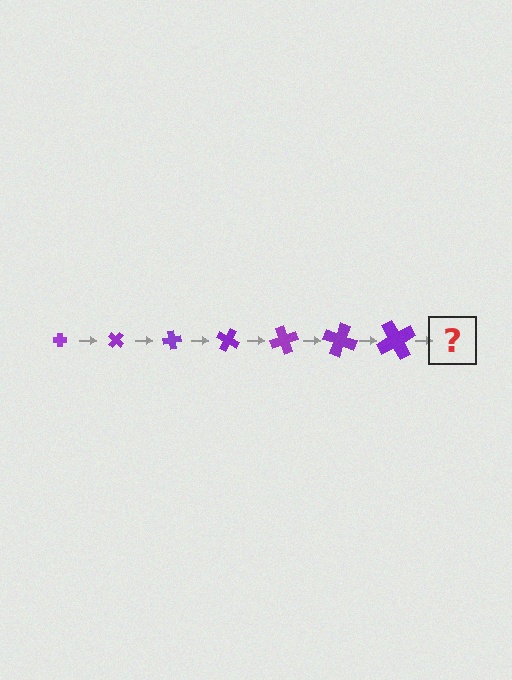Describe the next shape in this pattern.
It should be a cross, larger than the previous one and rotated 280 degrees from the start.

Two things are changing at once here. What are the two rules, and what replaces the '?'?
The two rules are that the cross grows larger each step and it rotates 40 degrees each step. The '?' should be a cross, larger than the previous one and rotated 280 degrees from the start.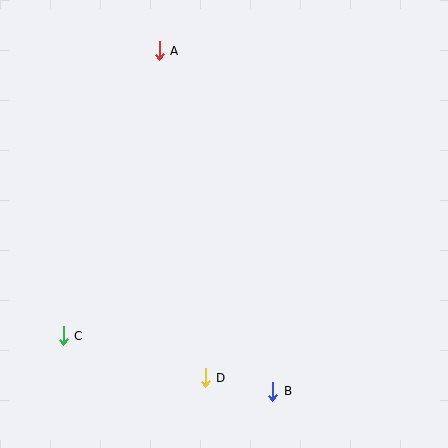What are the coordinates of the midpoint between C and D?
The midpoint between C and D is at (134, 357).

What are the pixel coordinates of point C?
Point C is at (63, 336).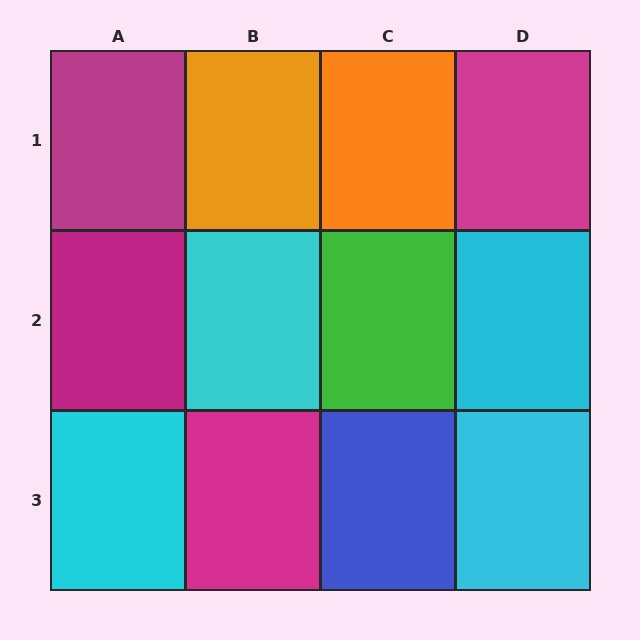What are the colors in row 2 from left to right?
Magenta, cyan, green, cyan.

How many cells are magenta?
4 cells are magenta.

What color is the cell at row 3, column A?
Cyan.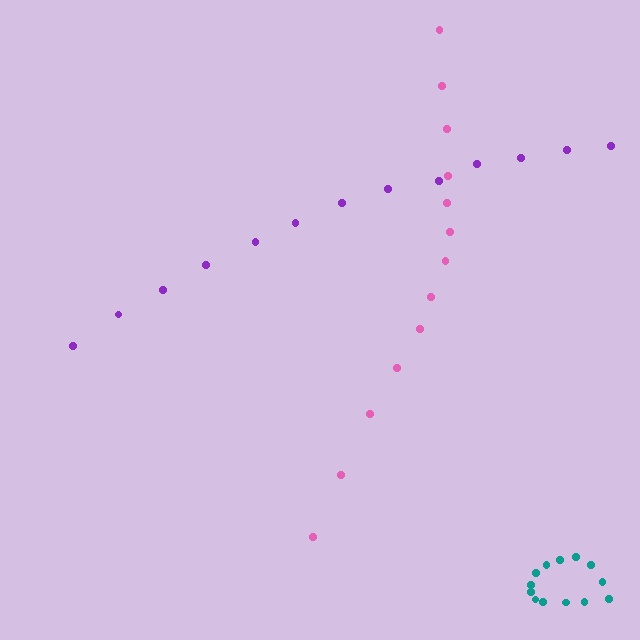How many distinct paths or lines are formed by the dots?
There are 3 distinct paths.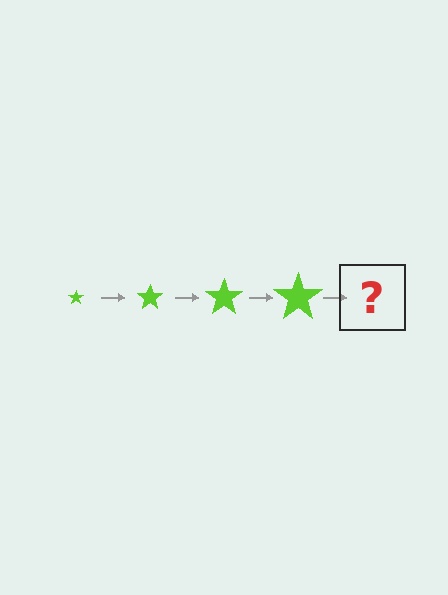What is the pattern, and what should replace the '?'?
The pattern is that the star gets progressively larger each step. The '?' should be a lime star, larger than the previous one.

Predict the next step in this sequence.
The next step is a lime star, larger than the previous one.